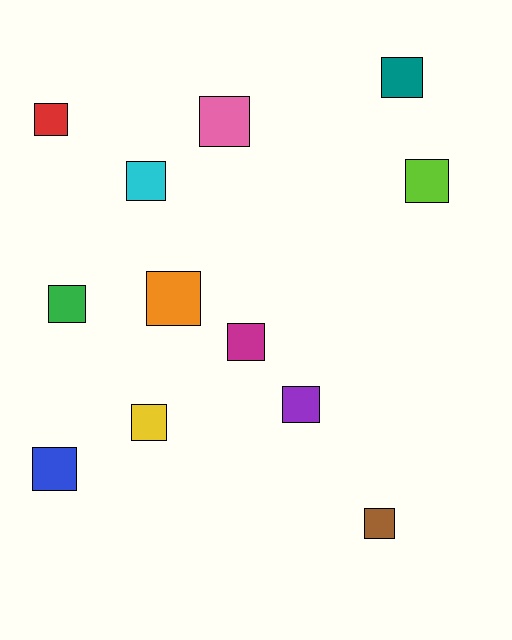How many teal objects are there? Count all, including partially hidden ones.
There is 1 teal object.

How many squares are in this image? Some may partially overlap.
There are 12 squares.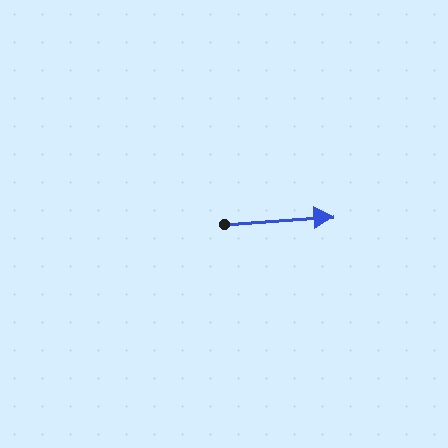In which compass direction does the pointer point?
East.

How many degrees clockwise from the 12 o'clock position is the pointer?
Approximately 86 degrees.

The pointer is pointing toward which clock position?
Roughly 3 o'clock.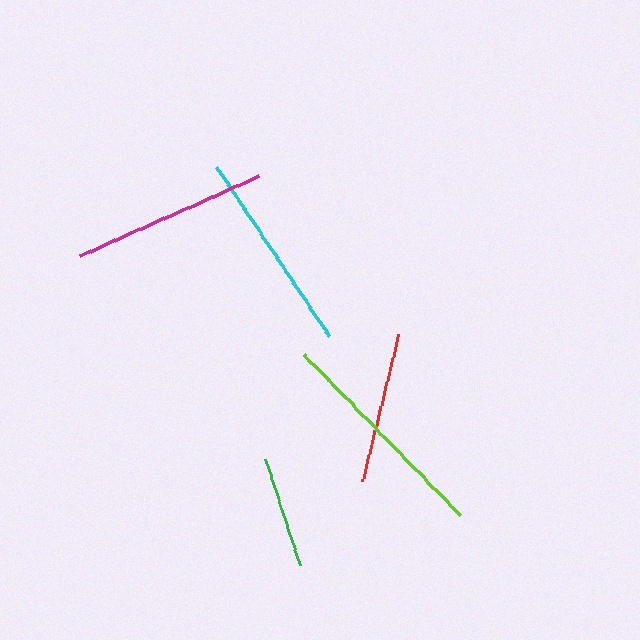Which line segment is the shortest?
The green line is the shortest at approximately 111 pixels.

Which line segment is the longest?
The lime line is the longest at approximately 224 pixels.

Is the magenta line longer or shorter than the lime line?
The lime line is longer than the magenta line.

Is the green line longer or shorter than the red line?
The red line is longer than the green line.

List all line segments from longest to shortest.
From longest to shortest: lime, cyan, magenta, red, green.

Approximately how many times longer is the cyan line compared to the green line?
The cyan line is approximately 1.8 times the length of the green line.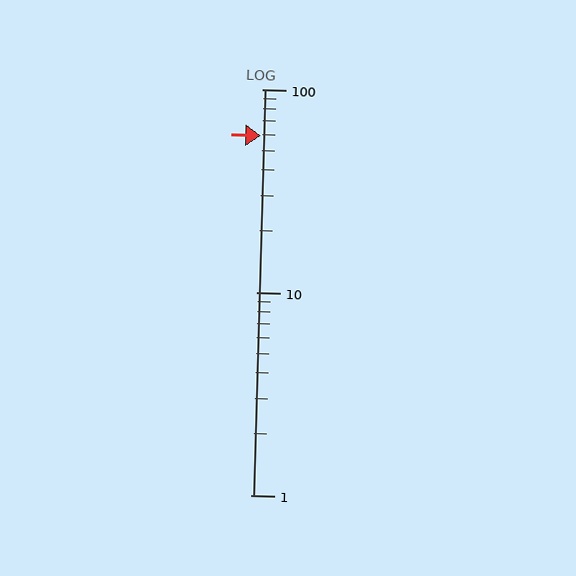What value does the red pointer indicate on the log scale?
The pointer indicates approximately 59.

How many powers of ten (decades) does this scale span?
The scale spans 2 decades, from 1 to 100.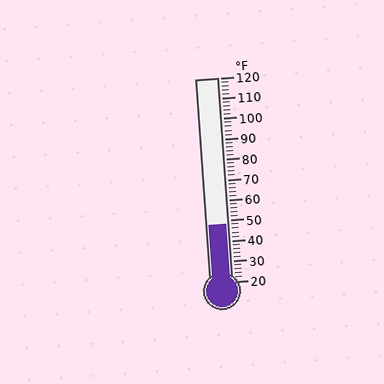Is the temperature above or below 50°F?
The temperature is below 50°F.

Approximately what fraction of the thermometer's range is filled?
The thermometer is filled to approximately 30% of its range.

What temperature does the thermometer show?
The thermometer shows approximately 48°F.